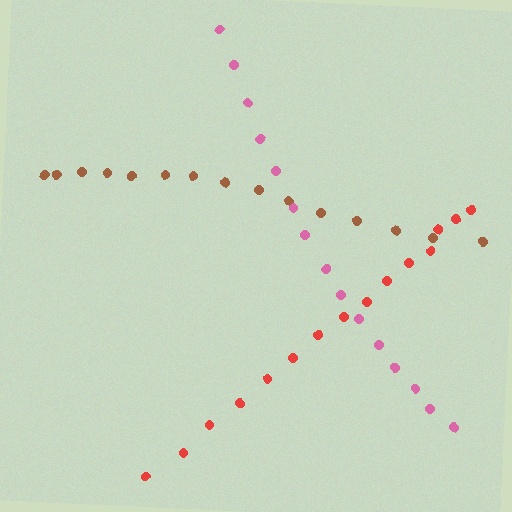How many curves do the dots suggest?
There are 3 distinct paths.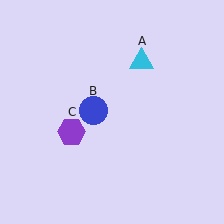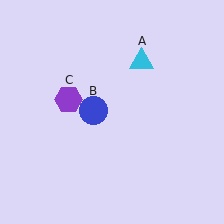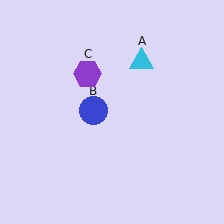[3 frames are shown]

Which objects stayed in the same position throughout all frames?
Cyan triangle (object A) and blue circle (object B) remained stationary.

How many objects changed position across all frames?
1 object changed position: purple hexagon (object C).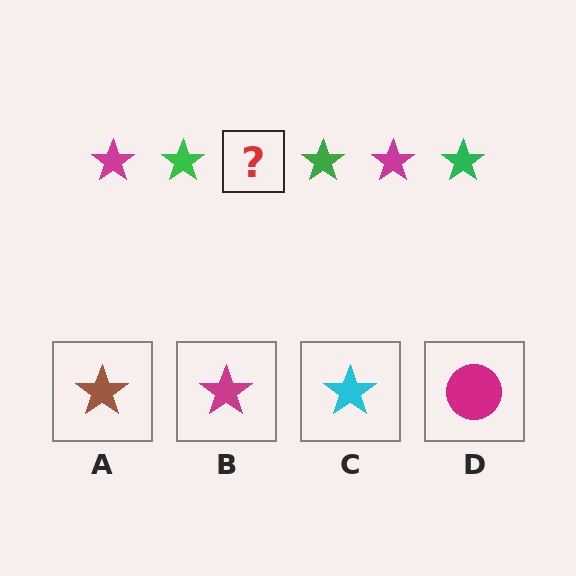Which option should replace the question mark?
Option B.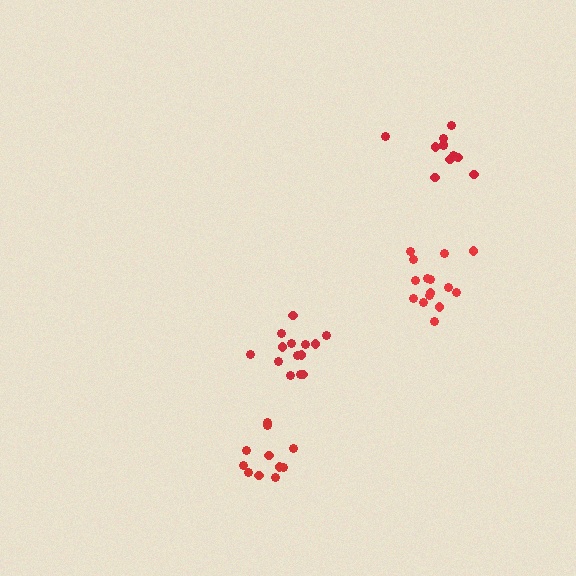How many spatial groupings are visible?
There are 4 spatial groupings.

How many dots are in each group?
Group 1: 15 dots, Group 2: 11 dots, Group 3: 14 dots, Group 4: 11 dots (51 total).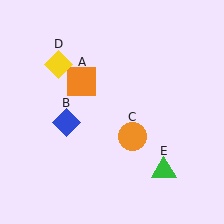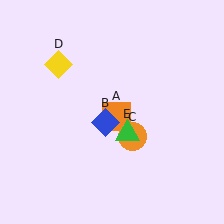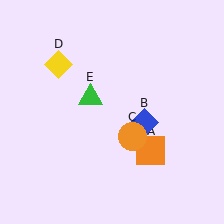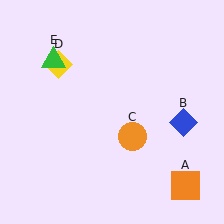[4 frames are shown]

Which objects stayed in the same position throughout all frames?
Orange circle (object C) and yellow diamond (object D) remained stationary.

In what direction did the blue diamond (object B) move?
The blue diamond (object B) moved right.